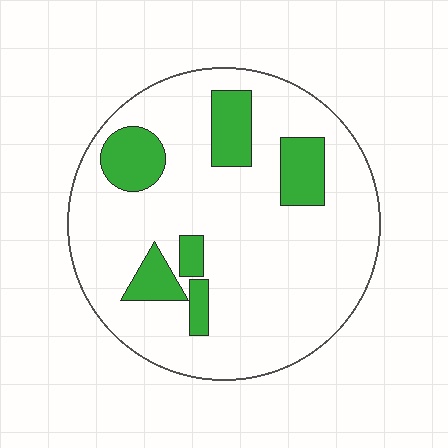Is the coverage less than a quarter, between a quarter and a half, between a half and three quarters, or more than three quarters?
Less than a quarter.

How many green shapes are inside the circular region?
6.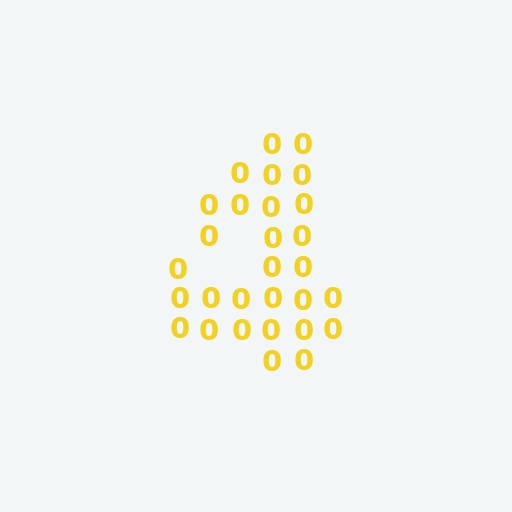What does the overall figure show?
The overall figure shows the digit 4.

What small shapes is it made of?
It is made of small digit 0's.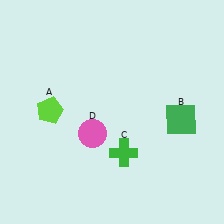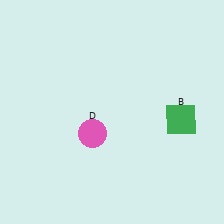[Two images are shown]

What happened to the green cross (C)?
The green cross (C) was removed in Image 2. It was in the bottom-right area of Image 1.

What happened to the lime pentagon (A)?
The lime pentagon (A) was removed in Image 2. It was in the top-left area of Image 1.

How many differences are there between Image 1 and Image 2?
There are 2 differences between the two images.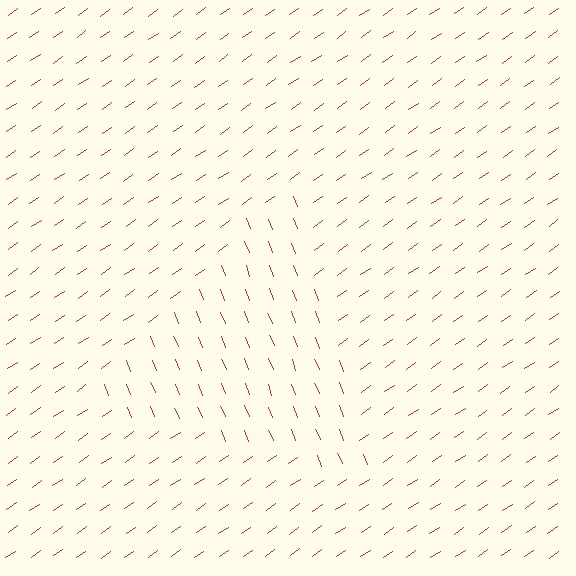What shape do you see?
I see a triangle.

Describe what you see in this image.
The image is filled with small red line segments. A triangle region in the image has lines oriented differently from the surrounding lines, creating a visible texture boundary.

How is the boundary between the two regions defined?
The boundary is defined purely by a change in line orientation (approximately 77 degrees difference). All lines are the same color and thickness.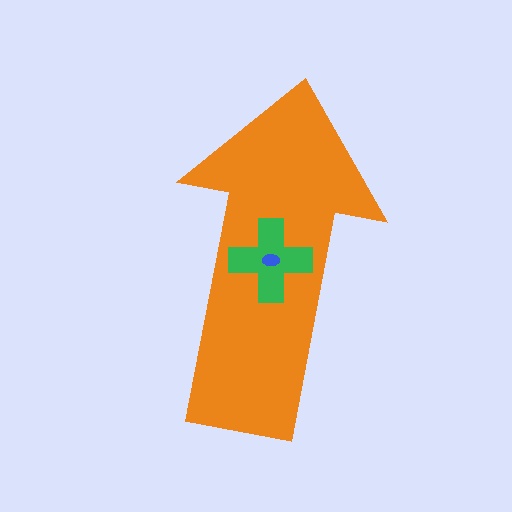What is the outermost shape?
The orange arrow.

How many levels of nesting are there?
3.